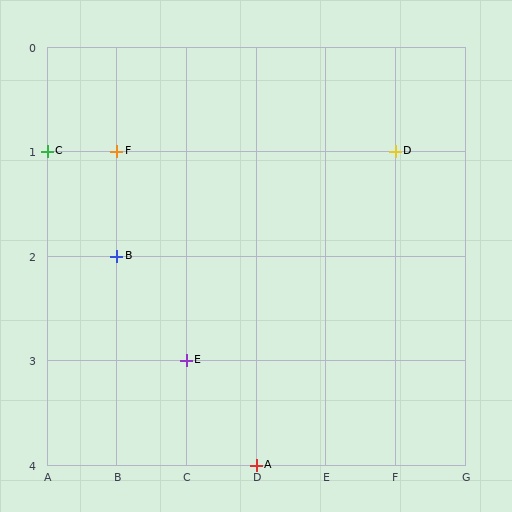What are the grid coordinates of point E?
Point E is at grid coordinates (C, 3).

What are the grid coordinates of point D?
Point D is at grid coordinates (F, 1).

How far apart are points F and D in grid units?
Points F and D are 4 columns apart.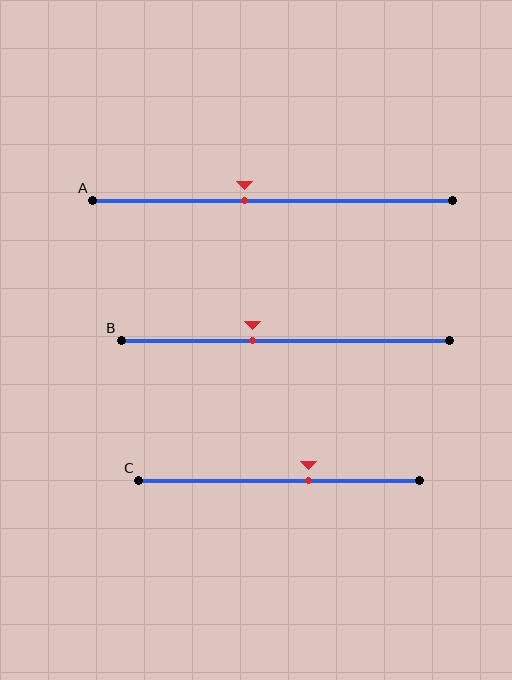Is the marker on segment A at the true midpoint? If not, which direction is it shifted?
No, the marker on segment A is shifted to the left by about 8% of the segment length.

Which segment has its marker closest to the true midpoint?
Segment A has its marker closest to the true midpoint.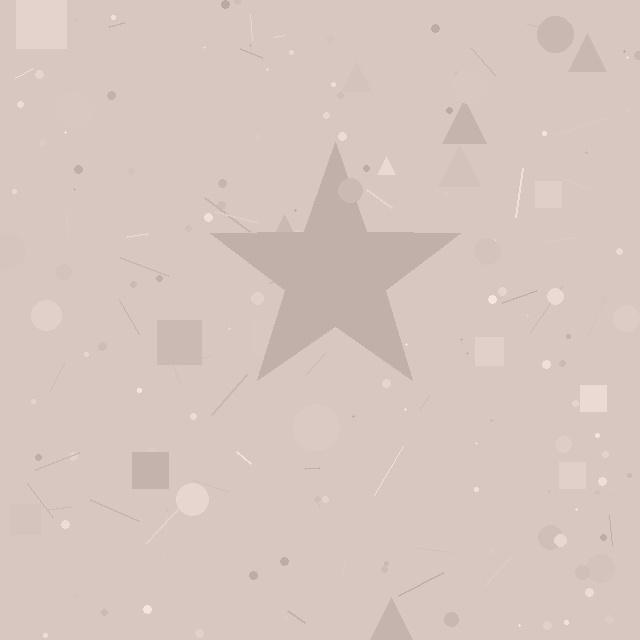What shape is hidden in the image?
A star is hidden in the image.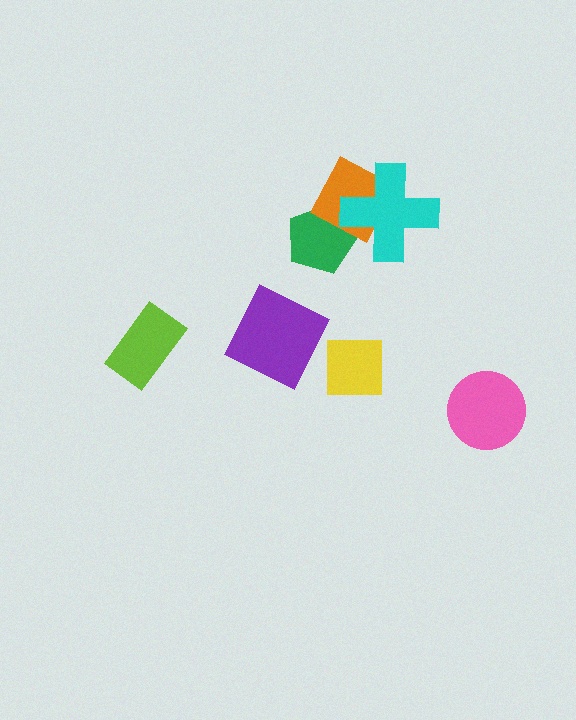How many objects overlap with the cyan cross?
2 objects overlap with the cyan cross.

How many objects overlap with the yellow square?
0 objects overlap with the yellow square.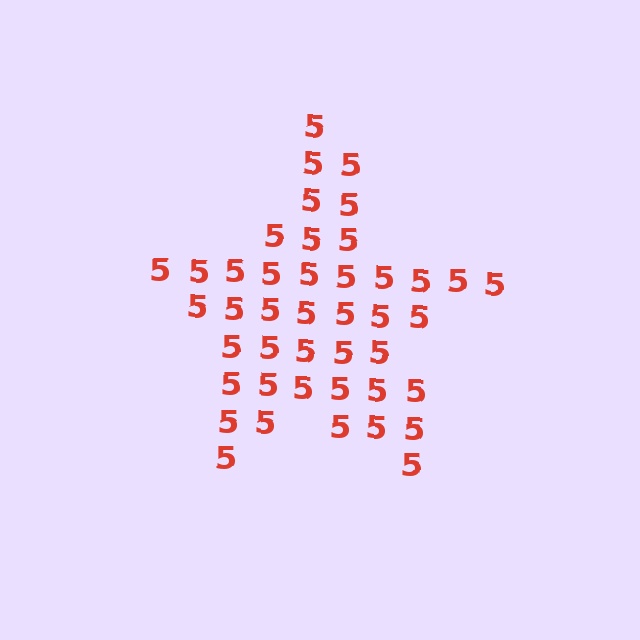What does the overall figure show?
The overall figure shows a star.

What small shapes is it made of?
It is made of small digit 5's.